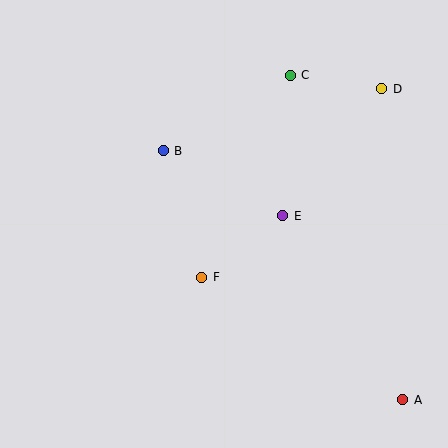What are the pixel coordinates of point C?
Point C is at (290, 75).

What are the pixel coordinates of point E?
Point E is at (283, 216).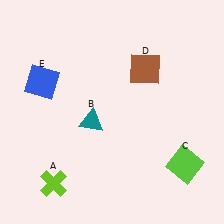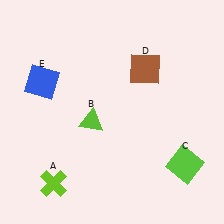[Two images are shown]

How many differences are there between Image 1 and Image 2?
There is 1 difference between the two images.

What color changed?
The triangle (B) changed from teal in Image 1 to lime in Image 2.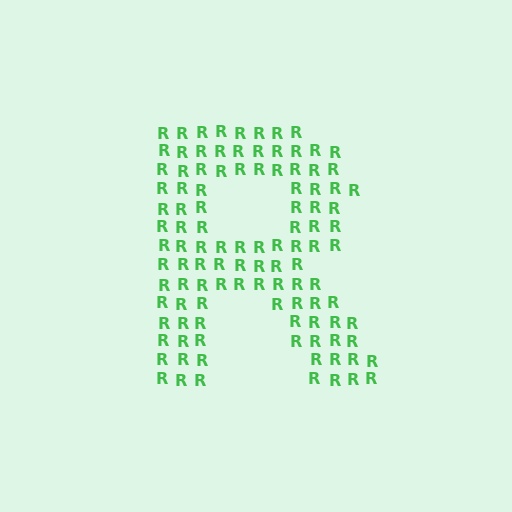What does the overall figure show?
The overall figure shows the letter R.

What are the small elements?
The small elements are letter R's.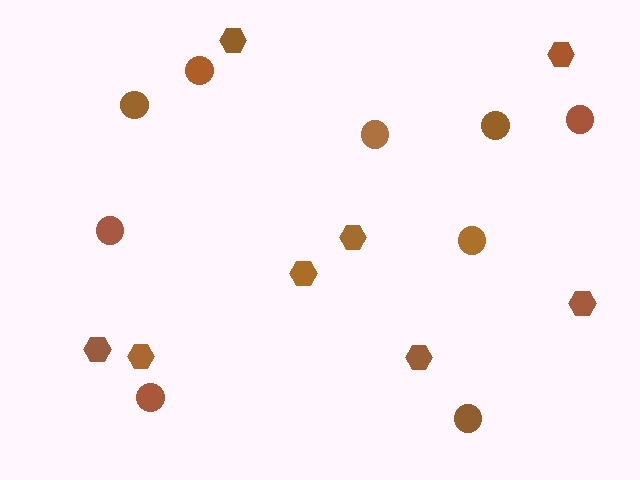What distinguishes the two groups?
There are 2 groups: one group of hexagons (8) and one group of circles (9).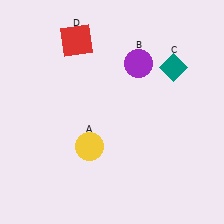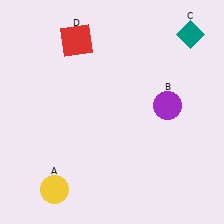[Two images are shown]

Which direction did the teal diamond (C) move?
The teal diamond (C) moved up.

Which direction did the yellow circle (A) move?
The yellow circle (A) moved down.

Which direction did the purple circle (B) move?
The purple circle (B) moved down.